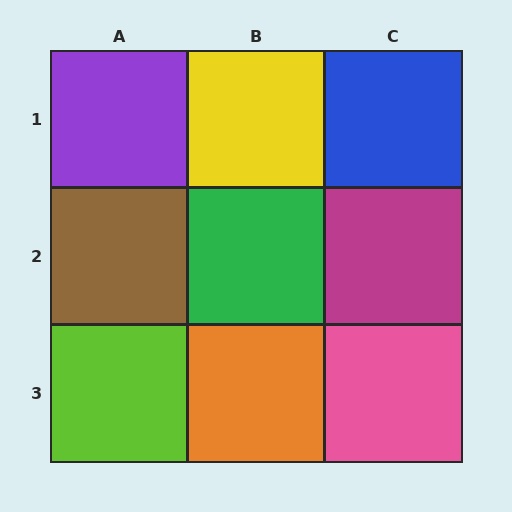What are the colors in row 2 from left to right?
Brown, green, magenta.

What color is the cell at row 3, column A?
Lime.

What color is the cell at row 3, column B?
Orange.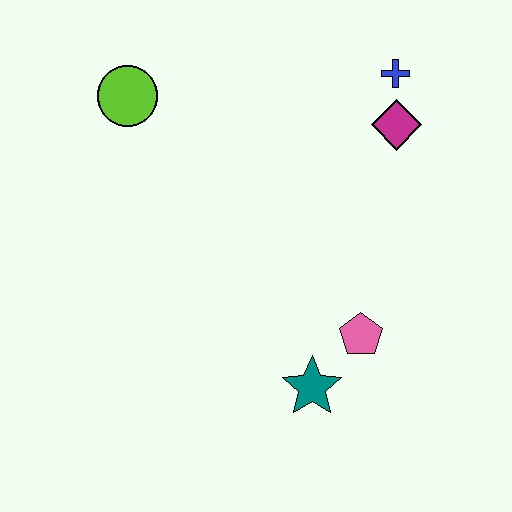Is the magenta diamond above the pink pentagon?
Yes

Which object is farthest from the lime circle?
The teal star is farthest from the lime circle.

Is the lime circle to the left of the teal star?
Yes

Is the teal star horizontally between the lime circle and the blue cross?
Yes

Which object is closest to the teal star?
The pink pentagon is closest to the teal star.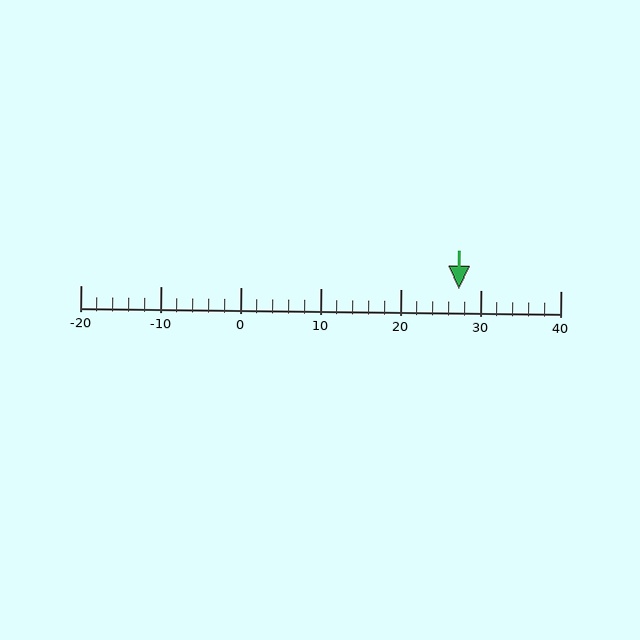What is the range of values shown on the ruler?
The ruler shows values from -20 to 40.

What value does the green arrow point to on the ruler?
The green arrow points to approximately 27.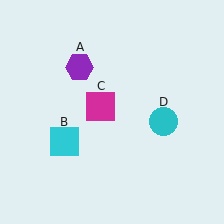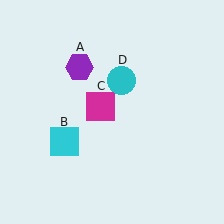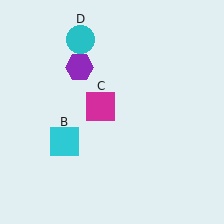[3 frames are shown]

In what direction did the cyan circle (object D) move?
The cyan circle (object D) moved up and to the left.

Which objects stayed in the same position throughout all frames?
Purple hexagon (object A) and cyan square (object B) and magenta square (object C) remained stationary.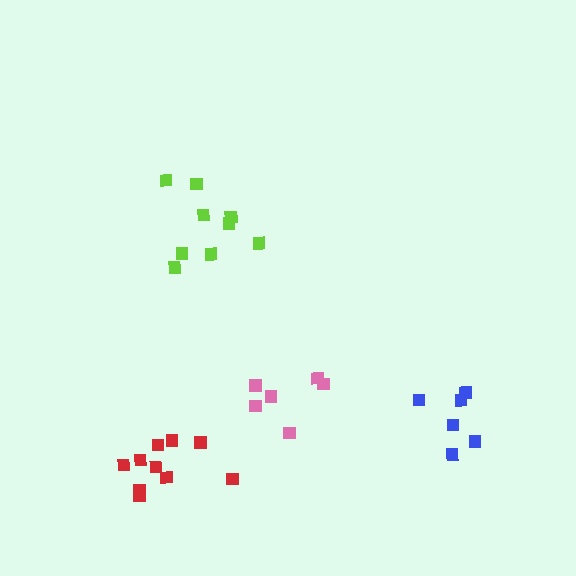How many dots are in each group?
Group 1: 6 dots, Group 2: 10 dots, Group 3: 6 dots, Group 4: 9 dots (31 total).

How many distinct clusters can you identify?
There are 4 distinct clusters.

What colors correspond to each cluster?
The clusters are colored: pink, red, blue, lime.